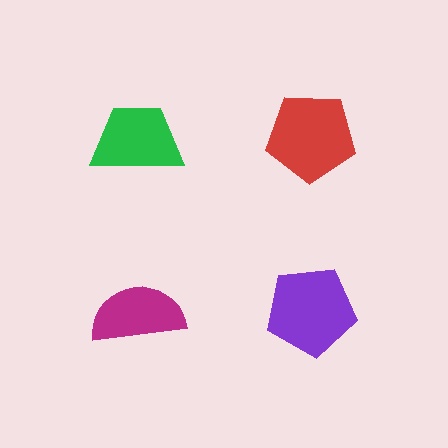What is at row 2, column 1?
A magenta semicircle.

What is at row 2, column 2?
A purple pentagon.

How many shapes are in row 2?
2 shapes.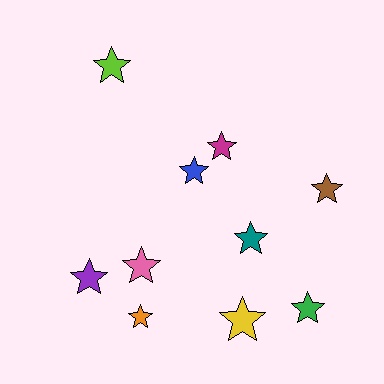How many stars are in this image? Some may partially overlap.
There are 10 stars.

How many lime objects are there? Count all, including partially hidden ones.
There is 1 lime object.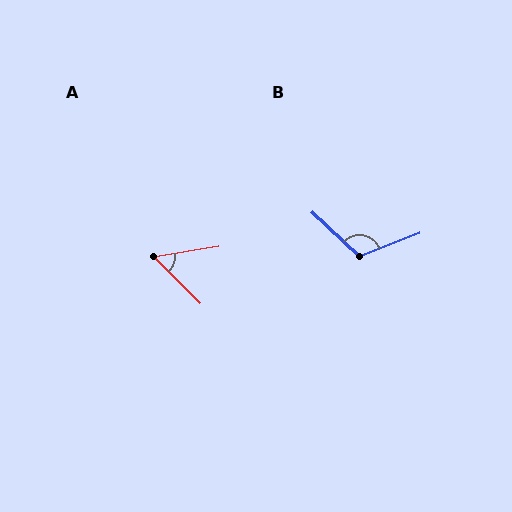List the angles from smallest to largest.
A (54°), B (116°).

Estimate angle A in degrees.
Approximately 54 degrees.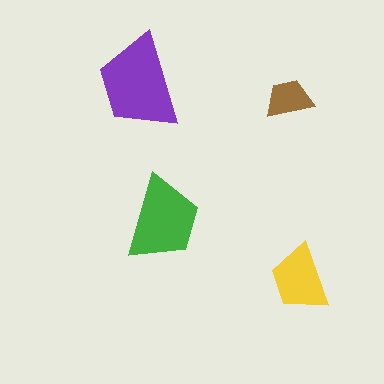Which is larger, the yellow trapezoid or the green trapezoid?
The green one.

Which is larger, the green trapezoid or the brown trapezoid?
The green one.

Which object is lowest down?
The yellow trapezoid is bottommost.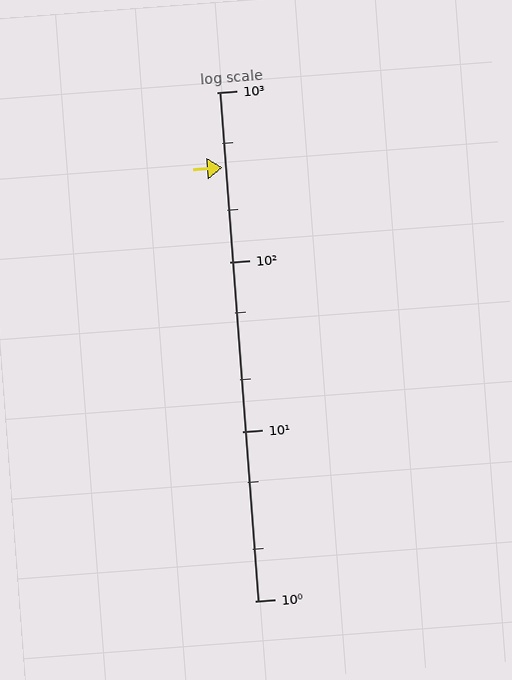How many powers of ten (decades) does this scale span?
The scale spans 3 decades, from 1 to 1000.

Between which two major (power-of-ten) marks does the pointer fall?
The pointer is between 100 and 1000.